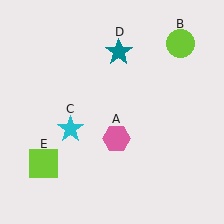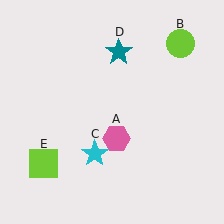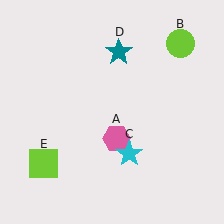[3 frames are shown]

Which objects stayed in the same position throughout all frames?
Pink hexagon (object A) and lime circle (object B) and teal star (object D) and lime square (object E) remained stationary.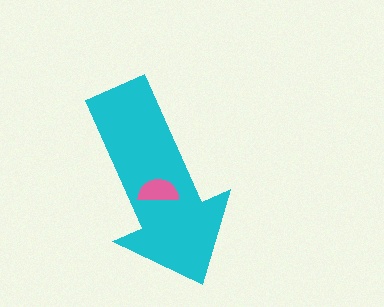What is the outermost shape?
The cyan arrow.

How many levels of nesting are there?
2.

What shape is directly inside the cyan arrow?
The pink semicircle.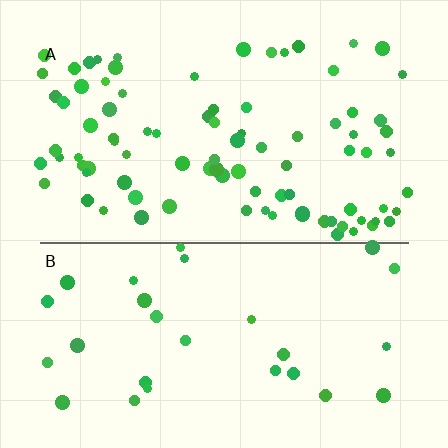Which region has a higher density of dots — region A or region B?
A (the top).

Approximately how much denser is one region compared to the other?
Approximately 3.1× — region A over region B.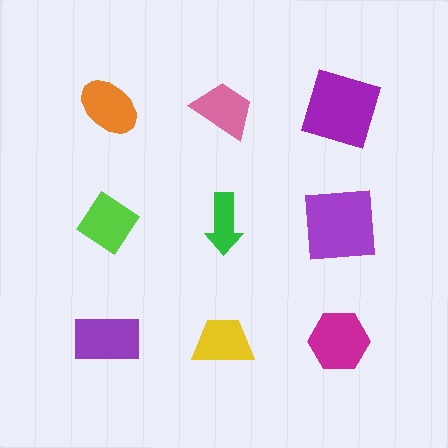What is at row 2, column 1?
A lime diamond.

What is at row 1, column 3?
A purple square.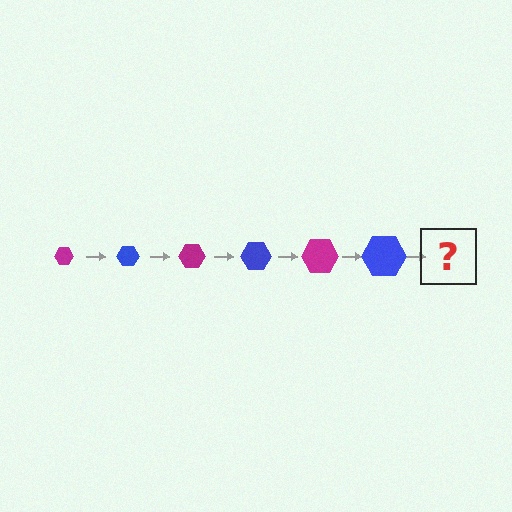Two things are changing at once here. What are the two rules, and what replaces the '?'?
The two rules are that the hexagon grows larger each step and the color cycles through magenta and blue. The '?' should be a magenta hexagon, larger than the previous one.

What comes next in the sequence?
The next element should be a magenta hexagon, larger than the previous one.